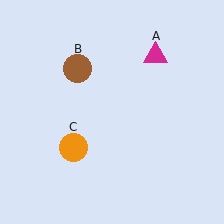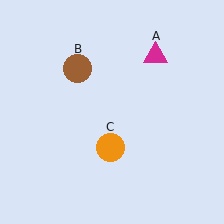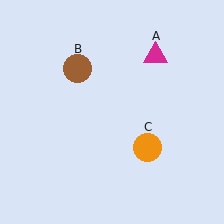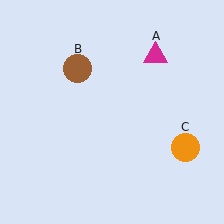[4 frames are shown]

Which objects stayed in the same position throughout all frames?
Magenta triangle (object A) and brown circle (object B) remained stationary.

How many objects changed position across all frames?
1 object changed position: orange circle (object C).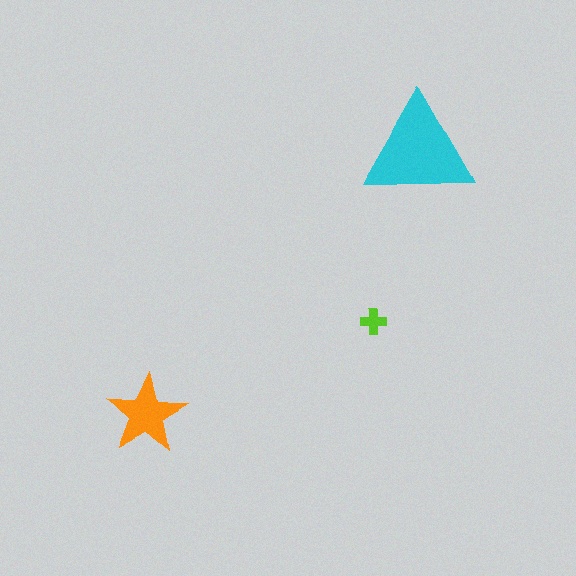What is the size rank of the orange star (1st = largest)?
2nd.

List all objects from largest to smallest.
The cyan triangle, the orange star, the lime cross.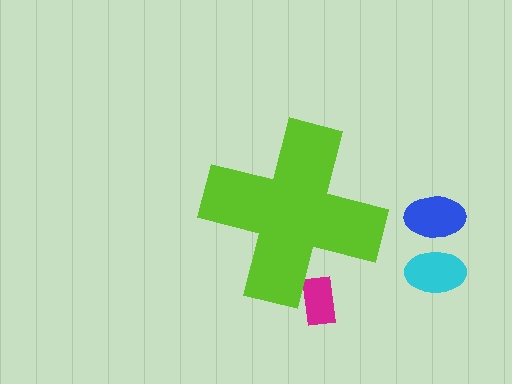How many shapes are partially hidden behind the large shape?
1 shape is partially hidden.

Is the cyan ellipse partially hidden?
No, the cyan ellipse is fully visible.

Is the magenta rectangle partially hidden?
Yes, the magenta rectangle is partially hidden behind the lime cross.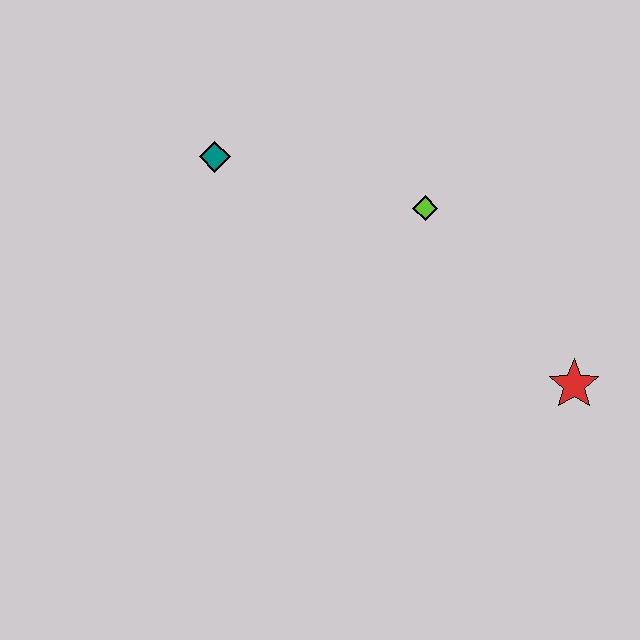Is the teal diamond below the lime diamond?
No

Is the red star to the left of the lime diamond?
No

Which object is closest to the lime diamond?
The teal diamond is closest to the lime diamond.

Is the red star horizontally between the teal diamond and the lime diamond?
No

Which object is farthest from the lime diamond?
The red star is farthest from the lime diamond.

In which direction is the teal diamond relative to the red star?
The teal diamond is to the left of the red star.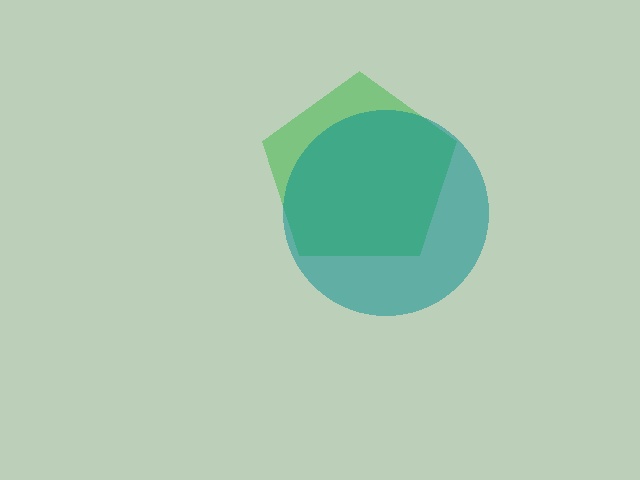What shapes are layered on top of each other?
The layered shapes are: a green pentagon, a teal circle.